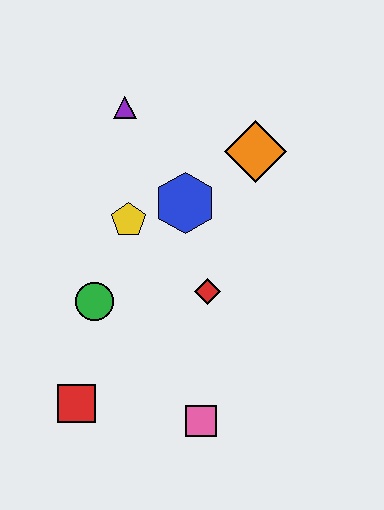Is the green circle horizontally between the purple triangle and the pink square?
No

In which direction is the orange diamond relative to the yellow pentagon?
The orange diamond is to the right of the yellow pentagon.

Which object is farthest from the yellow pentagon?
The pink square is farthest from the yellow pentagon.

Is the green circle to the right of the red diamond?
No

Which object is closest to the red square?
The green circle is closest to the red square.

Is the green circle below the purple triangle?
Yes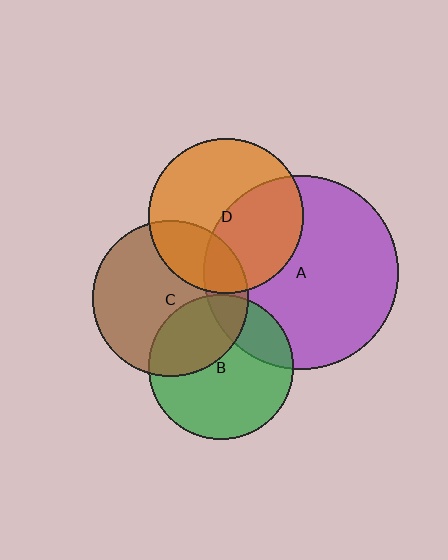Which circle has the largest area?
Circle A (purple).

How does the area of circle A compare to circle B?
Approximately 1.8 times.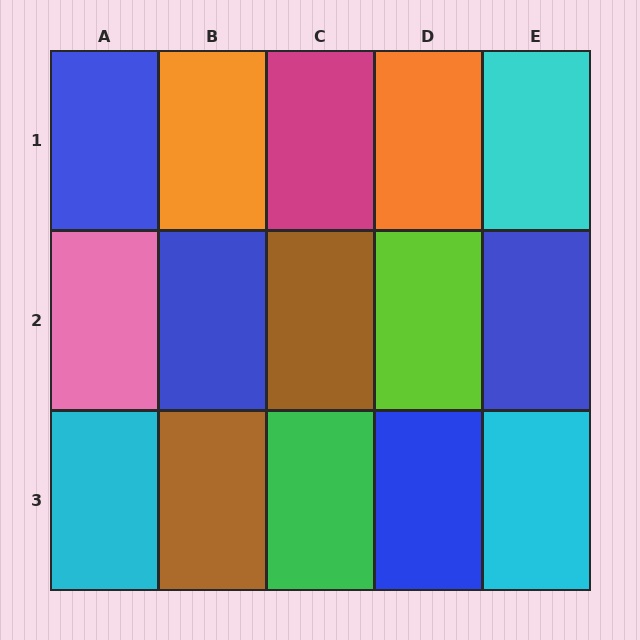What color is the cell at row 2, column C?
Brown.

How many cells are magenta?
1 cell is magenta.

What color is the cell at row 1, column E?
Cyan.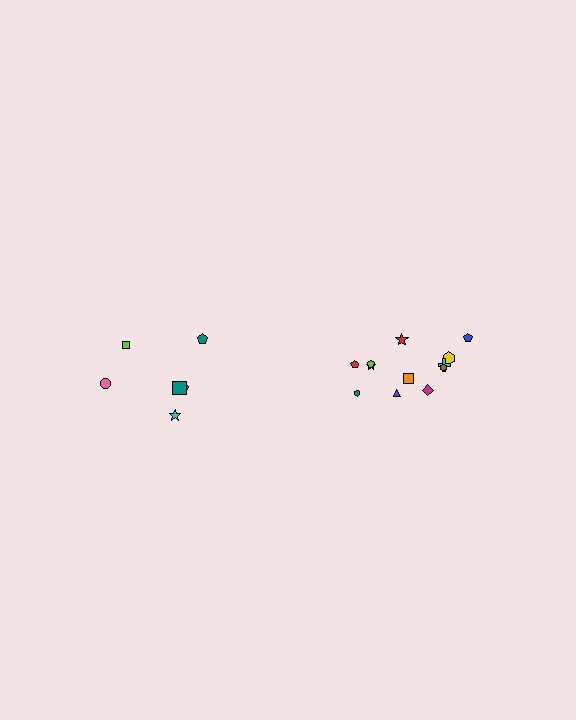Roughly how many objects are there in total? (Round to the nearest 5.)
Roughly 20 objects in total.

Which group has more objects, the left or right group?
The right group.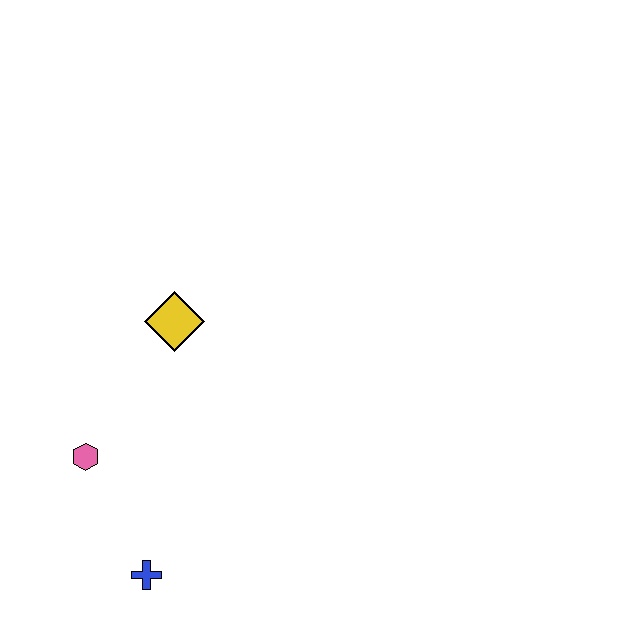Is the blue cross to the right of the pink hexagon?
Yes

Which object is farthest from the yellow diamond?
The blue cross is farthest from the yellow diamond.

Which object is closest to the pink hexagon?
The blue cross is closest to the pink hexagon.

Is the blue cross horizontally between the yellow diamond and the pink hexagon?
Yes